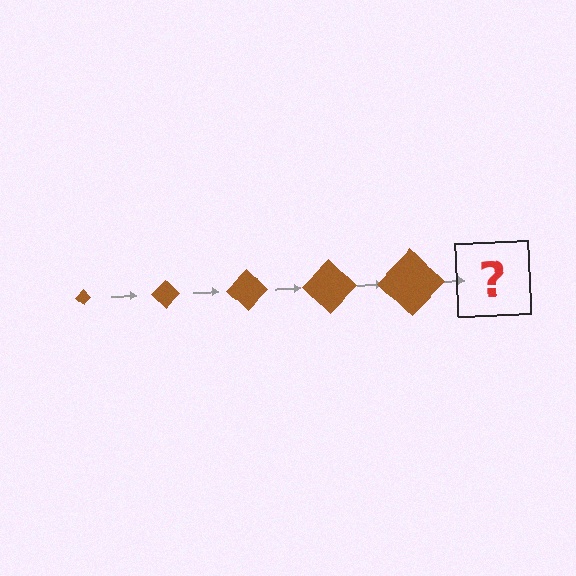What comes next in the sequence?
The next element should be a brown diamond, larger than the previous one.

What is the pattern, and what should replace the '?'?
The pattern is that the diamond gets progressively larger each step. The '?' should be a brown diamond, larger than the previous one.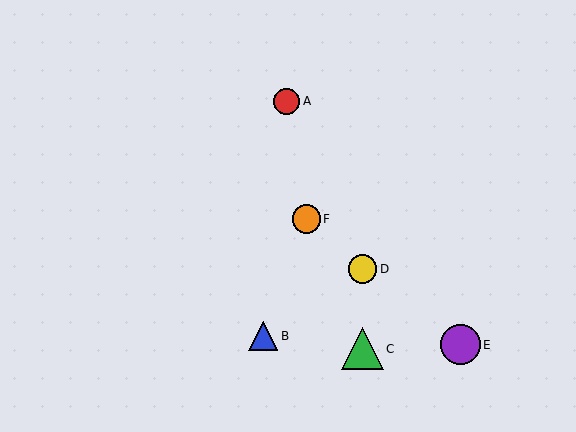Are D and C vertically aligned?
Yes, both are at x≈363.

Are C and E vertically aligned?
No, C is at x≈363 and E is at x≈460.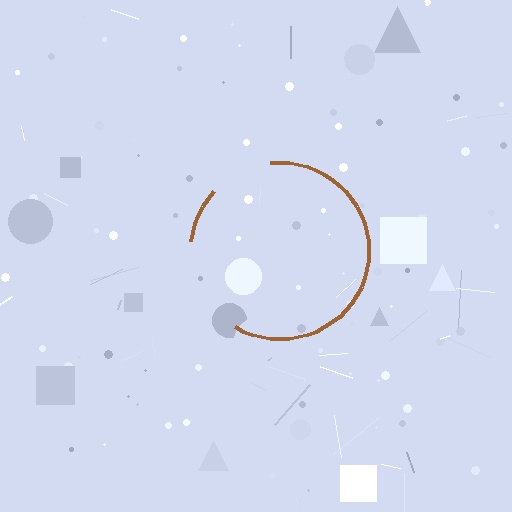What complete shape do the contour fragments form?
The contour fragments form a circle.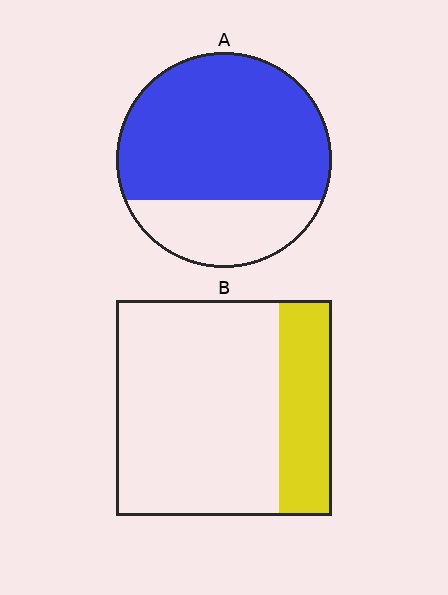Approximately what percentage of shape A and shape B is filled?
A is approximately 75% and B is approximately 25%.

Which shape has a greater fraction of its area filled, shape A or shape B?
Shape A.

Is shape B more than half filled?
No.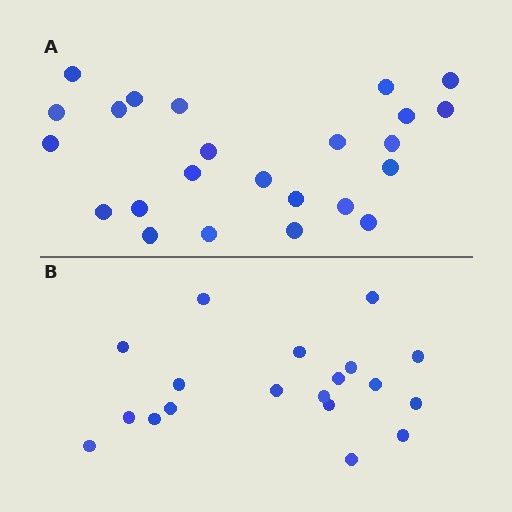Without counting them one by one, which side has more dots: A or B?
Region A (the top region) has more dots.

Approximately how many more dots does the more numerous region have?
Region A has about 5 more dots than region B.